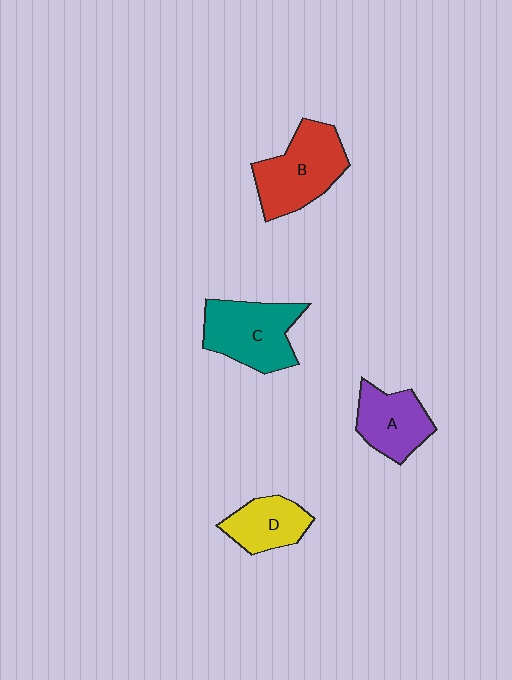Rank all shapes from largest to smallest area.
From largest to smallest: B (red), C (teal), A (purple), D (yellow).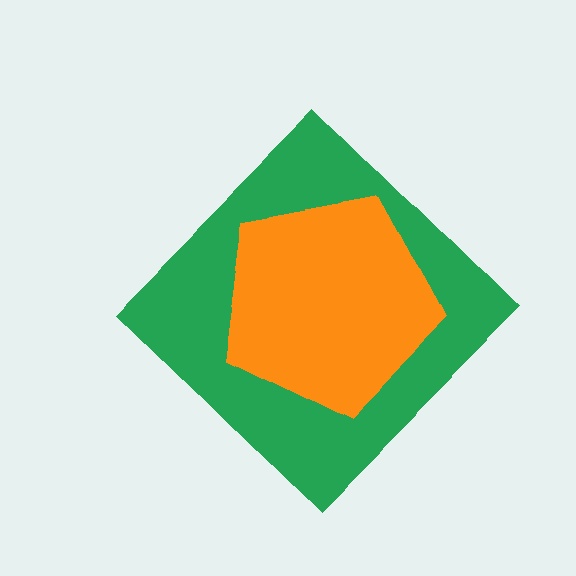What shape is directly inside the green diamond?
The orange pentagon.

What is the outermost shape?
The green diamond.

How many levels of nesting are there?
2.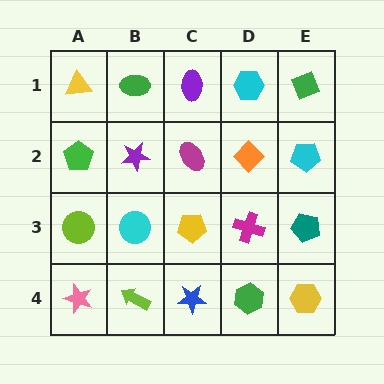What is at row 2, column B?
A purple star.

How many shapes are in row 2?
5 shapes.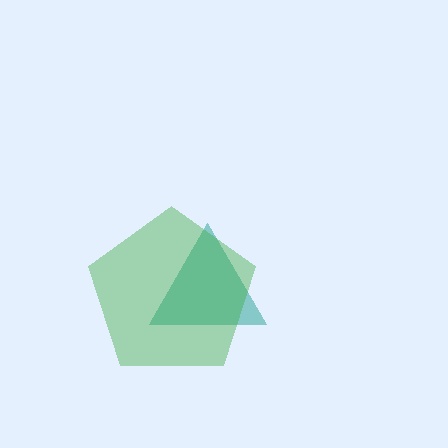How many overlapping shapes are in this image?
There are 2 overlapping shapes in the image.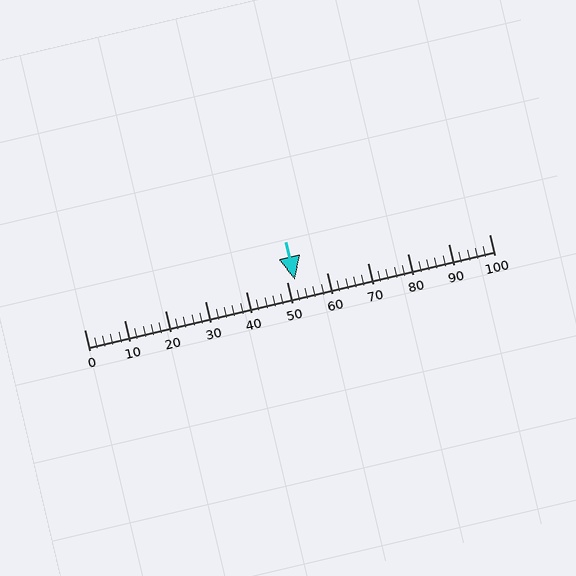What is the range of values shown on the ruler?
The ruler shows values from 0 to 100.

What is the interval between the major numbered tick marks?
The major tick marks are spaced 10 units apart.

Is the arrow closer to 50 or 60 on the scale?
The arrow is closer to 50.